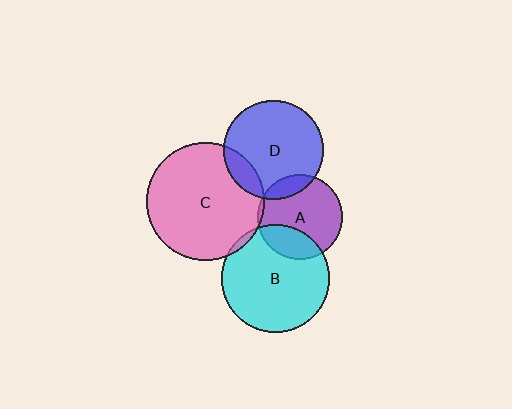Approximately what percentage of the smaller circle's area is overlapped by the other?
Approximately 25%.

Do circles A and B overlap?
Yes.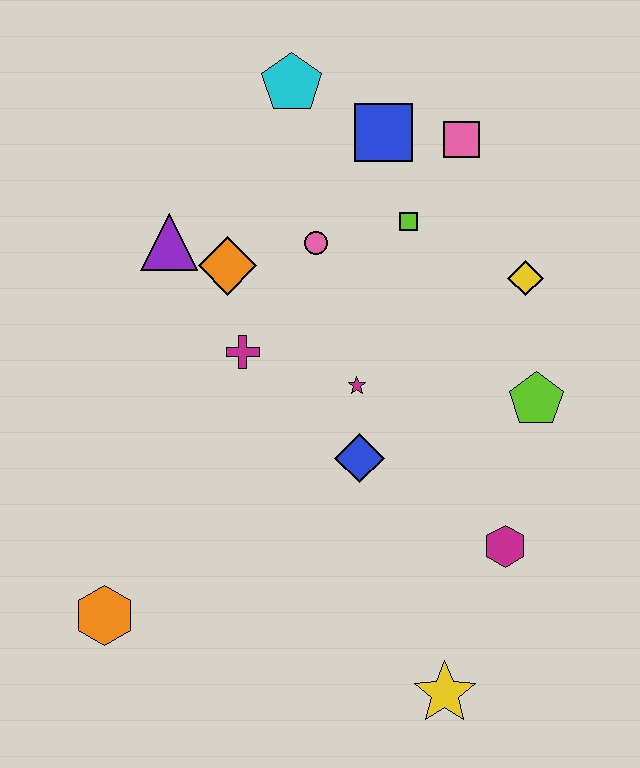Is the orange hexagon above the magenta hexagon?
No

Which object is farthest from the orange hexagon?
The pink square is farthest from the orange hexagon.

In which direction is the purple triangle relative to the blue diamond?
The purple triangle is above the blue diamond.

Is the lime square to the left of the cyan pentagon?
No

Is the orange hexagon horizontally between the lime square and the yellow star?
No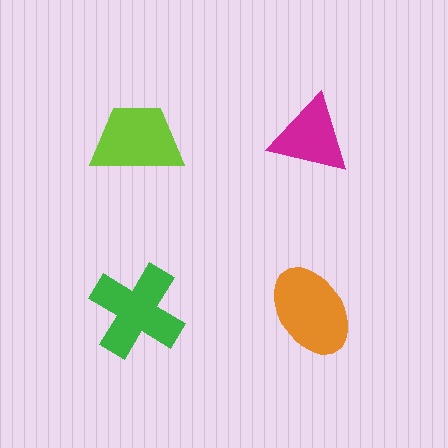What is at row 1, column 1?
A lime trapezoid.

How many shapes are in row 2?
2 shapes.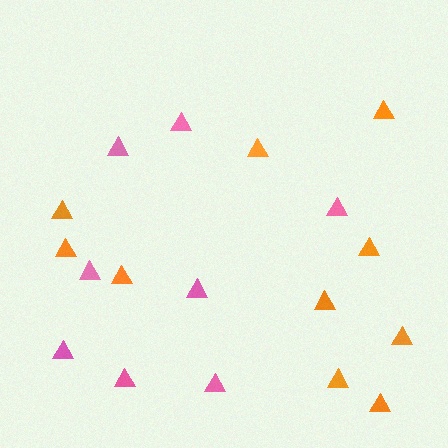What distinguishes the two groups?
There are 2 groups: one group of pink triangles (8) and one group of orange triangles (10).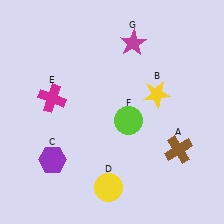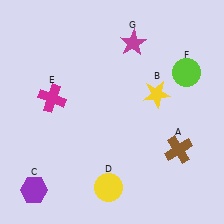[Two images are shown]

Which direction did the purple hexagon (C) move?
The purple hexagon (C) moved down.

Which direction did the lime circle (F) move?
The lime circle (F) moved right.